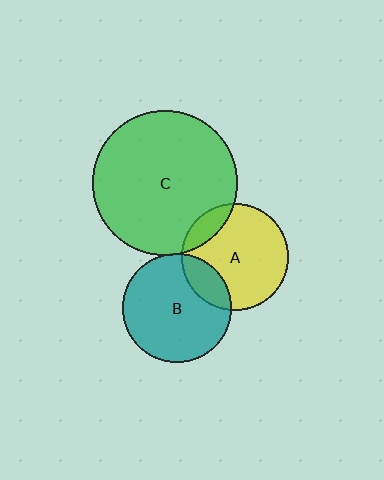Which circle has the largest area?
Circle C (green).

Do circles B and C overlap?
Yes.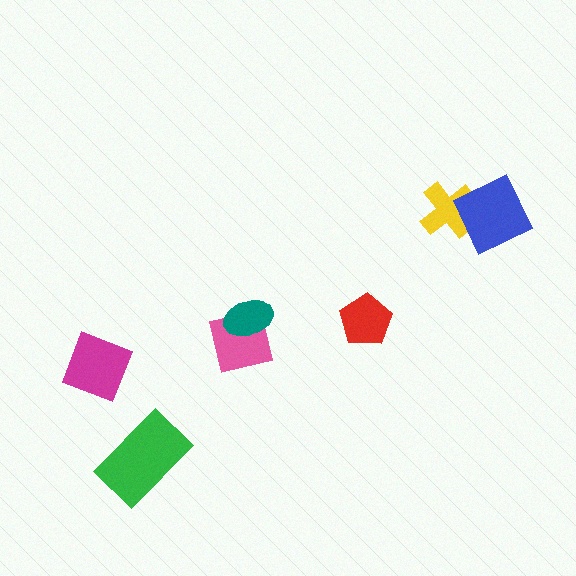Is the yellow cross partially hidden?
Yes, it is partially covered by another shape.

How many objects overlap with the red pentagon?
0 objects overlap with the red pentagon.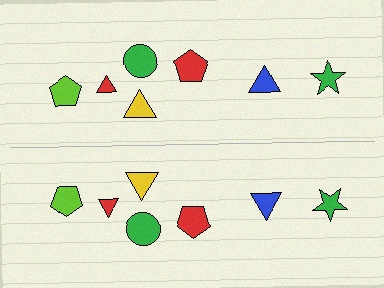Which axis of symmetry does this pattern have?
The pattern has a horizontal axis of symmetry running through the center of the image.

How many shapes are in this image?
There are 14 shapes in this image.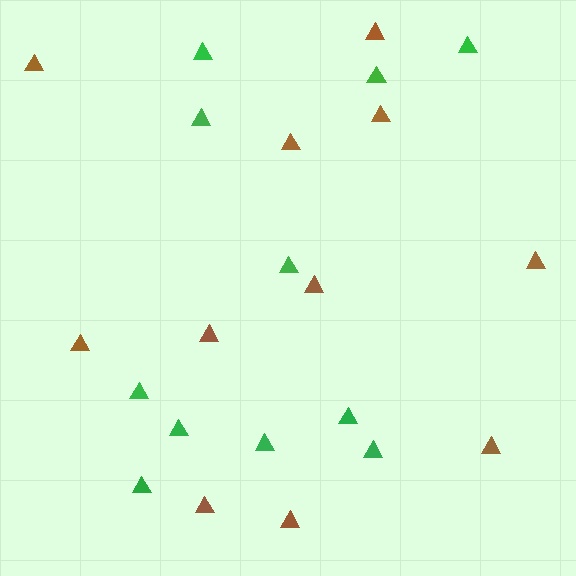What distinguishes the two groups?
There are 2 groups: one group of green triangles (11) and one group of brown triangles (11).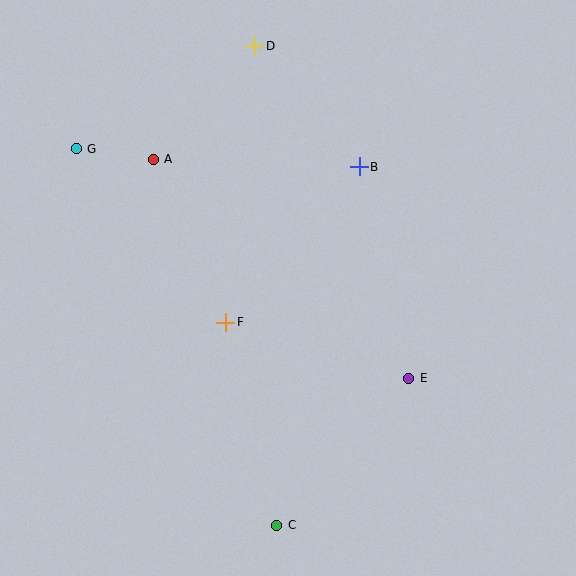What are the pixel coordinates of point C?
Point C is at (277, 525).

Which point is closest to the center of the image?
Point F at (226, 322) is closest to the center.